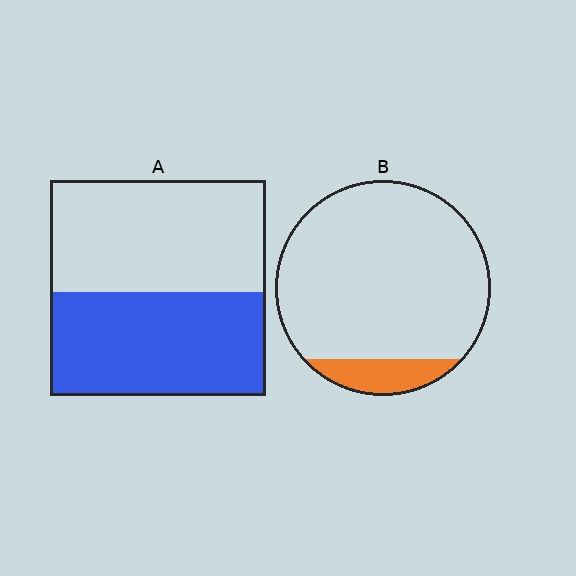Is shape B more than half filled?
No.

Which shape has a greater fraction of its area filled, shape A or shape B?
Shape A.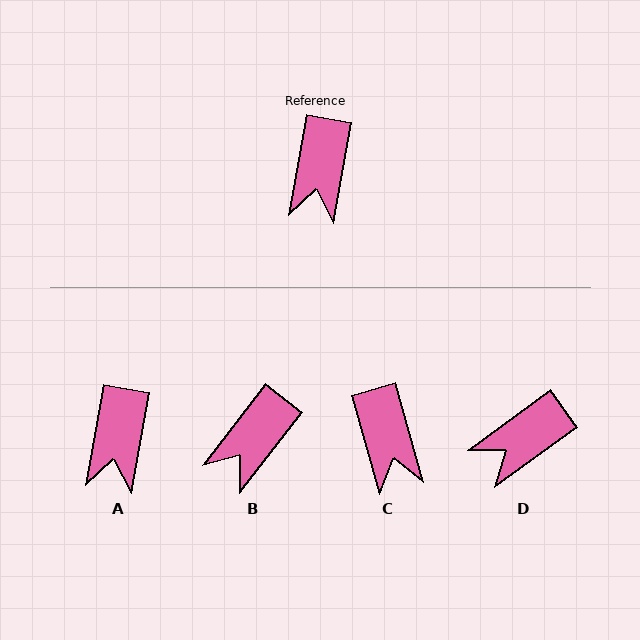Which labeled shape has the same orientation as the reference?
A.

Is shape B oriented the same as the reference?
No, it is off by about 28 degrees.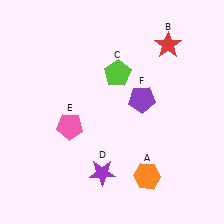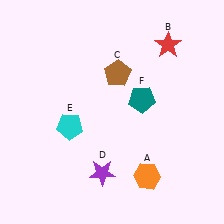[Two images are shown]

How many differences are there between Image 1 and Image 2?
There are 3 differences between the two images.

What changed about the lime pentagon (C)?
In Image 1, C is lime. In Image 2, it changed to brown.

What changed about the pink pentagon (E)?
In Image 1, E is pink. In Image 2, it changed to cyan.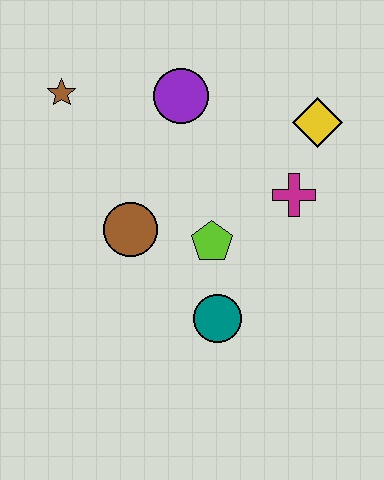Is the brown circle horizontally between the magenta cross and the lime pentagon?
No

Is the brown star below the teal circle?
No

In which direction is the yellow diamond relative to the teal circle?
The yellow diamond is above the teal circle.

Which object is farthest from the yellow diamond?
The brown star is farthest from the yellow diamond.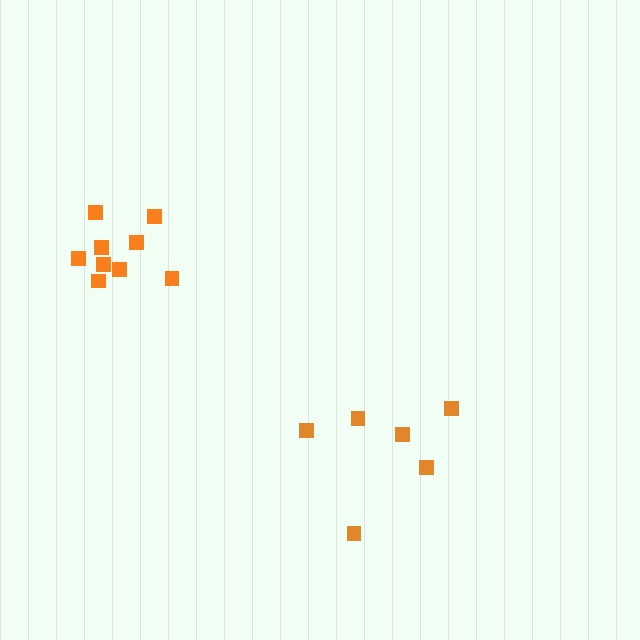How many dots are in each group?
Group 1: 9 dots, Group 2: 6 dots (15 total).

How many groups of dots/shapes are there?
There are 2 groups.